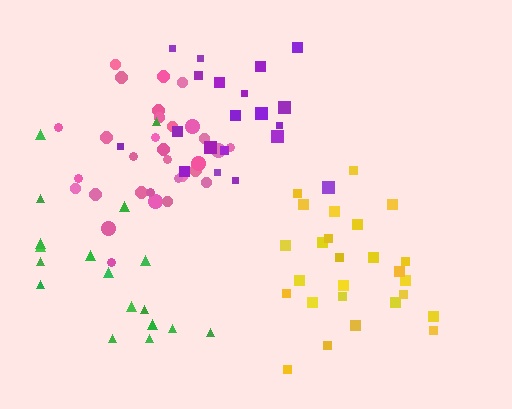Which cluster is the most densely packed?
Yellow.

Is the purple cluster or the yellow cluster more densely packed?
Yellow.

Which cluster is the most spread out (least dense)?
Green.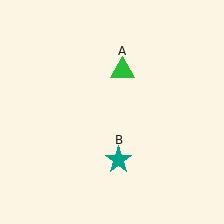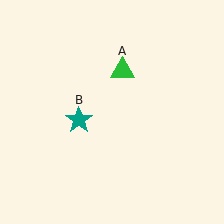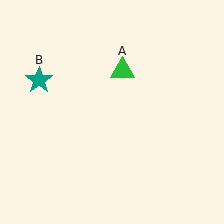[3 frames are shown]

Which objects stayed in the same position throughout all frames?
Green triangle (object A) remained stationary.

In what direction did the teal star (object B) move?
The teal star (object B) moved up and to the left.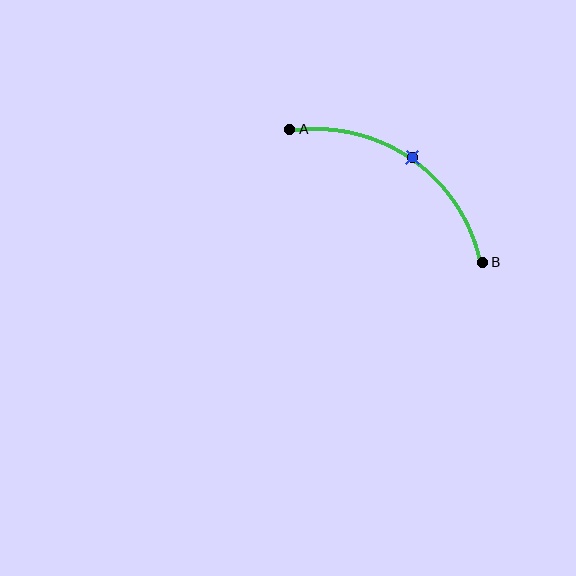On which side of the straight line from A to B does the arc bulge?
The arc bulges above and to the right of the straight line connecting A and B.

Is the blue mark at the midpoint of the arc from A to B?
Yes. The blue mark lies on the arc at equal arc-length from both A and B — it is the arc midpoint.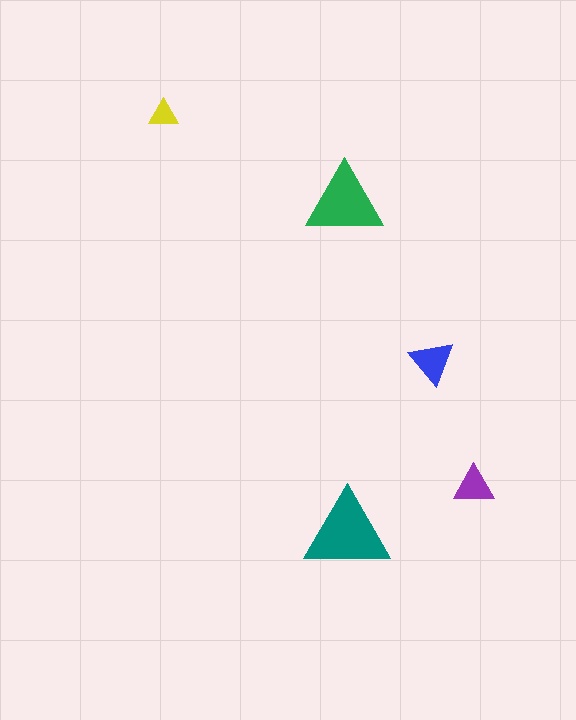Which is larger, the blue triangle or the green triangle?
The green one.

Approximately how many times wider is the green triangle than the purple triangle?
About 2 times wider.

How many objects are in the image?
There are 5 objects in the image.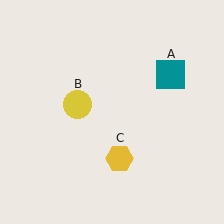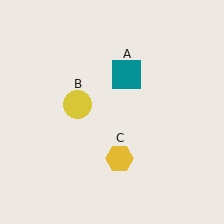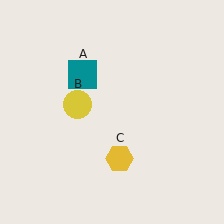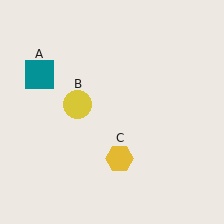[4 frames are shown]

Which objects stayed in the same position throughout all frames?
Yellow circle (object B) and yellow hexagon (object C) remained stationary.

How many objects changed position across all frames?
1 object changed position: teal square (object A).